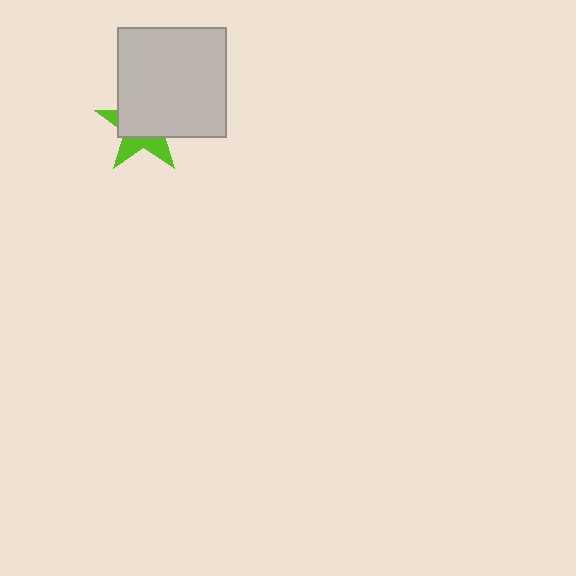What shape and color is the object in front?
The object in front is a light gray square.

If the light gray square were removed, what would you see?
You would see the complete lime star.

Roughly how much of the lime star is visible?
A small part of it is visible (roughly 38%).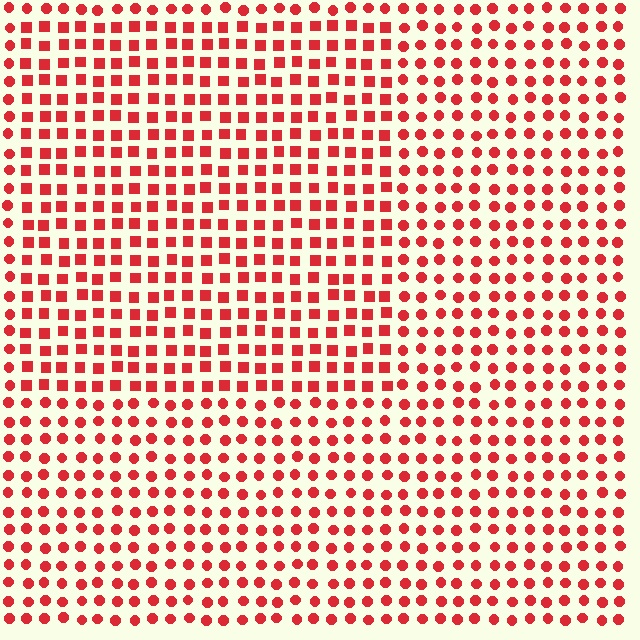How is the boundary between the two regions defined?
The boundary is defined by a change in element shape: squares inside vs. circles outside. All elements share the same color and spacing.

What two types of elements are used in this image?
The image uses squares inside the rectangle region and circles outside it.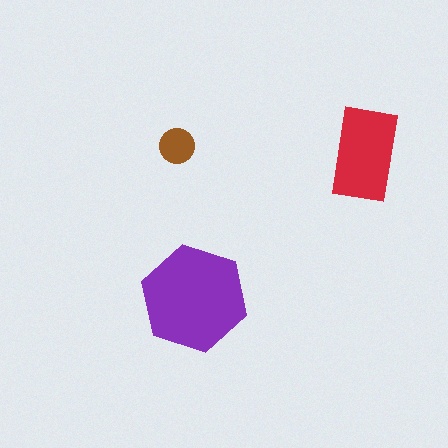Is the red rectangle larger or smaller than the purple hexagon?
Smaller.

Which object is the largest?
The purple hexagon.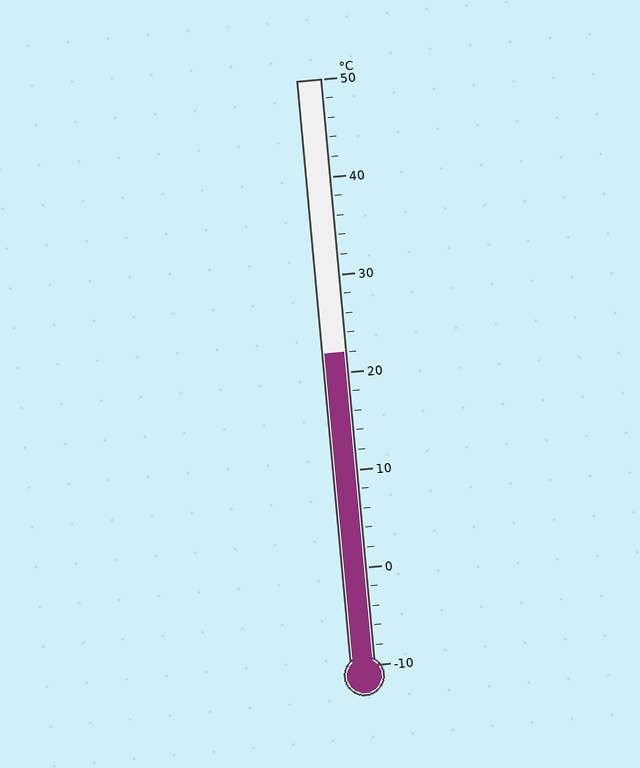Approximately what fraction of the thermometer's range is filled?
The thermometer is filled to approximately 55% of its range.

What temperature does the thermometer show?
The thermometer shows approximately 22°C.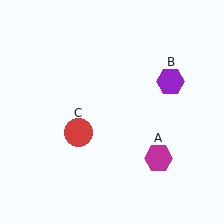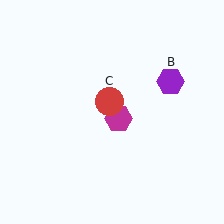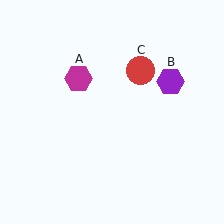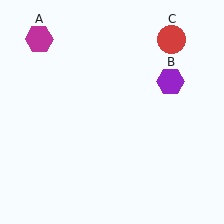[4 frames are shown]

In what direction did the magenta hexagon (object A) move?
The magenta hexagon (object A) moved up and to the left.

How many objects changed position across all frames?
2 objects changed position: magenta hexagon (object A), red circle (object C).